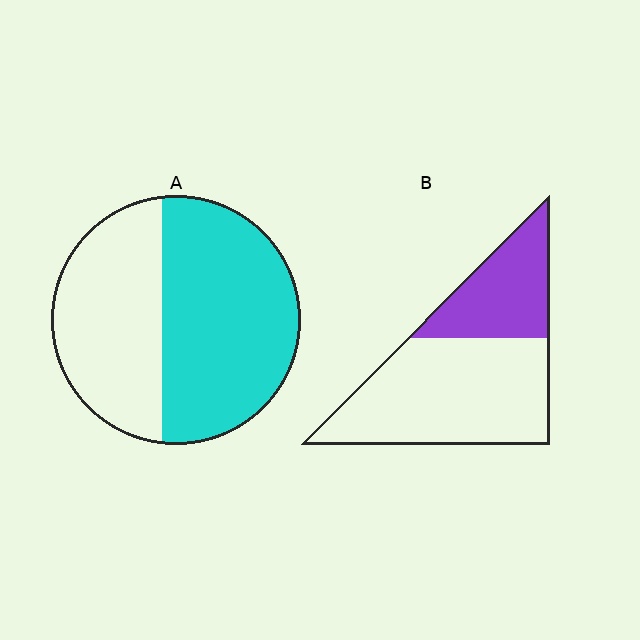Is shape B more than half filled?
No.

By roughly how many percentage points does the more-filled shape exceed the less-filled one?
By roughly 25 percentage points (A over B).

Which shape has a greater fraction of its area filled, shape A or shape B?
Shape A.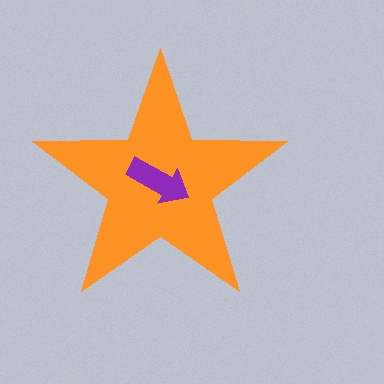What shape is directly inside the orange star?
The purple arrow.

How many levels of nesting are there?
2.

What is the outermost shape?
The orange star.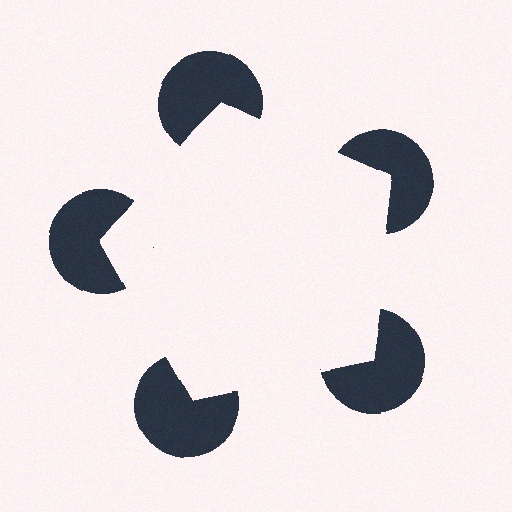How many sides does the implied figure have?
5 sides.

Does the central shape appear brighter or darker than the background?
It typically appears slightly brighter than the background, even though no actual brightness change is drawn.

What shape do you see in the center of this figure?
An illusory pentagon — its edges are inferred from the aligned wedge cuts in the pac-man discs, not physically drawn.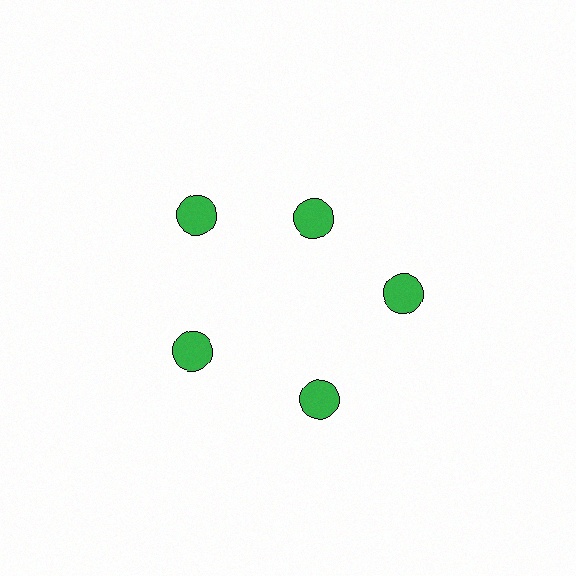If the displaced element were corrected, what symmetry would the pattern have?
It would have 5-fold rotational symmetry — the pattern would map onto itself every 72 degrees.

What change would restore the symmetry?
The symmetry would be restored by moving it outward, back onto the ring so that all 5 circles sit at equal angles and equal distance from the center.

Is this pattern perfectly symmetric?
No. The 5 green circles are arranged in a ring, but one element near the 1 o'clock position is pulled inward toward the center, breaking the 5-fold rotational symmetry.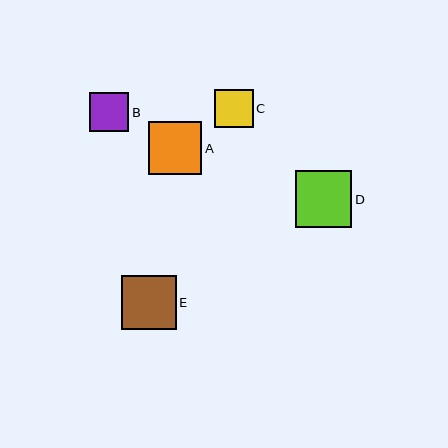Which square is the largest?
Square D is the largest with a size of approximately 57 pixels.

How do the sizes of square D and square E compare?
Square D and square E are approximately the same size.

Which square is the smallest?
Square C is the smallest with a size of approximately 38 pixels.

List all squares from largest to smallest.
From largest to smallest: D, E, A, B, C.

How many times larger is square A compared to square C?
Square A is approximately 1.4 times the size of square C.